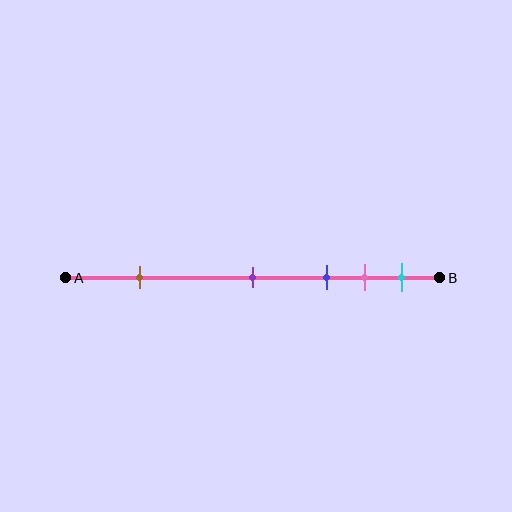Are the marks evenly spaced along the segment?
No, the marks are not evenly spaced.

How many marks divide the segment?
There are 5 marks dividing the segment.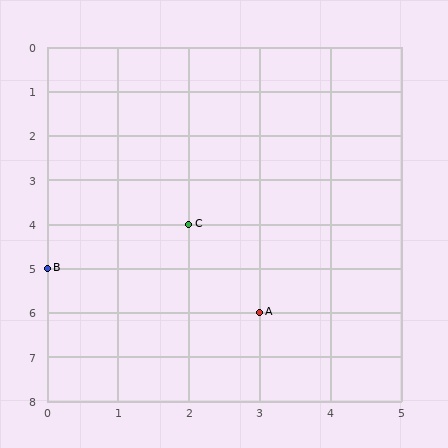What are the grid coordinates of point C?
Point C is at grid coordinates (2, 4).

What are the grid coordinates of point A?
Point A is at grid coordinates (3, 6).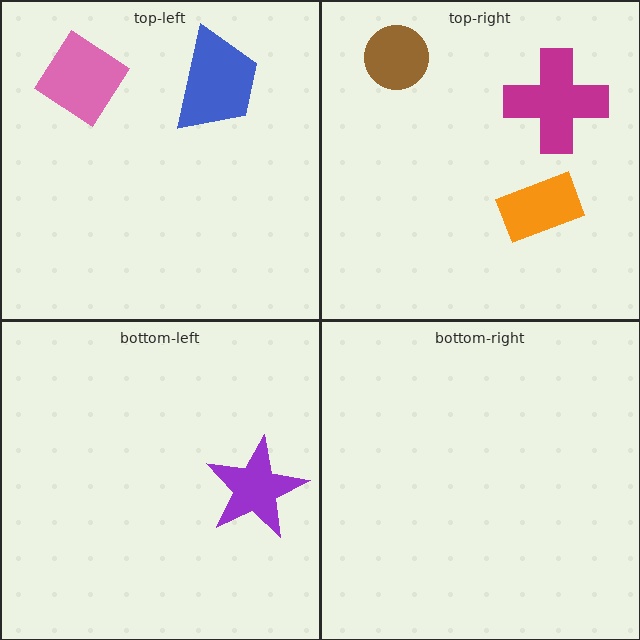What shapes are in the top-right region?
The orange rectangle, the brown circle, the magenta cross.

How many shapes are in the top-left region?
2.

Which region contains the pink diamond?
The top-left region.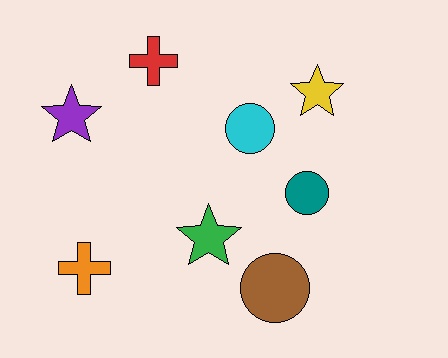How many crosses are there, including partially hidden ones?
There are 2 crosses.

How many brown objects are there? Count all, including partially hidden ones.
There is 1 brown object.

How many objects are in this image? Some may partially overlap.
There are 8 objects.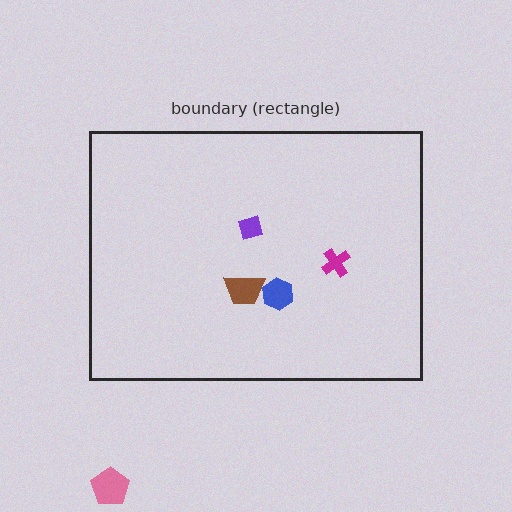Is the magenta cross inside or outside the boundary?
Inside.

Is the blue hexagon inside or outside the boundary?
Inside.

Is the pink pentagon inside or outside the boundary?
Outside.